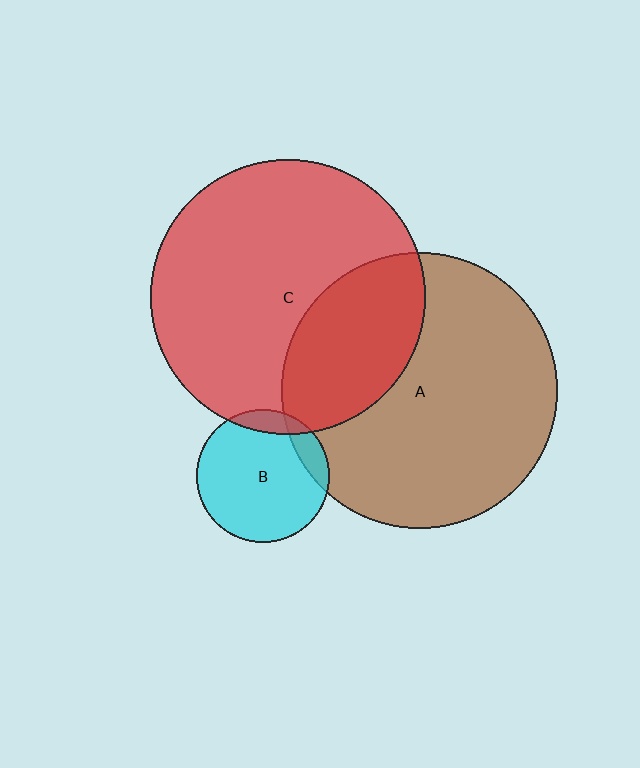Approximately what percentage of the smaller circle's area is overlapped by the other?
Approximately 30%.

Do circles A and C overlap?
Yes.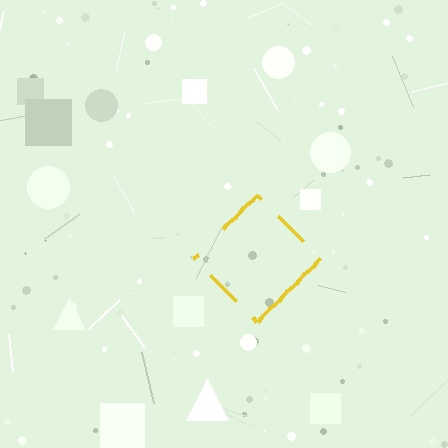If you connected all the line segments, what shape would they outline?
They would outline a diamond.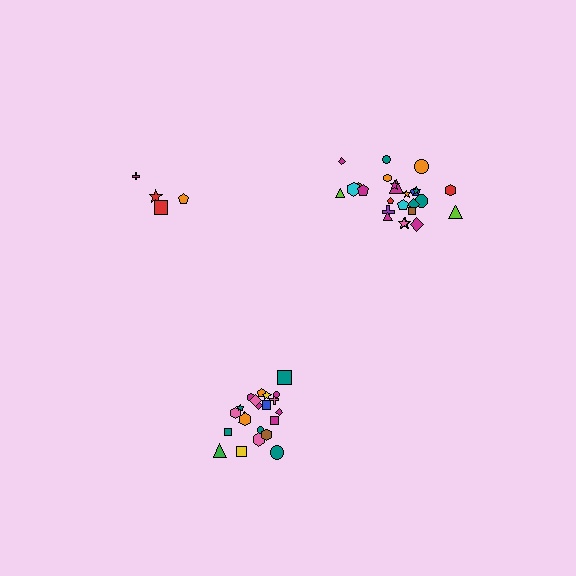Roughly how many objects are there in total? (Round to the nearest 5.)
Roughly 50 objects in total.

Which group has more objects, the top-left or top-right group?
The top-right group.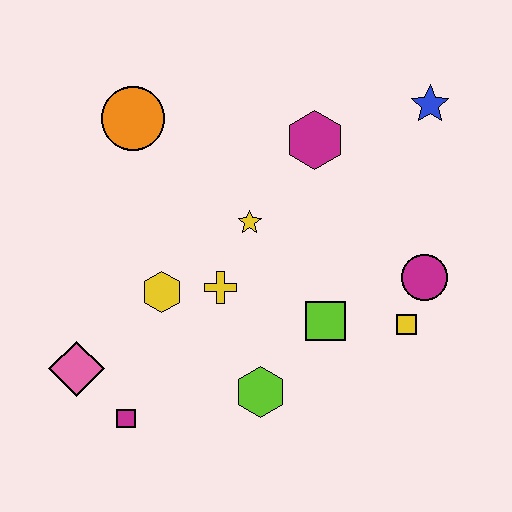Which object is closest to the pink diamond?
The magenta square is closest to the pink diamond.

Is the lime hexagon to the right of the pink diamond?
Yes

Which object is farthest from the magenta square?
The blue star is farthest from the magenta square.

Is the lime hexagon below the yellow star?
Yes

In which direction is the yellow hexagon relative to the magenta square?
The yellow hexagon is above the magenta square.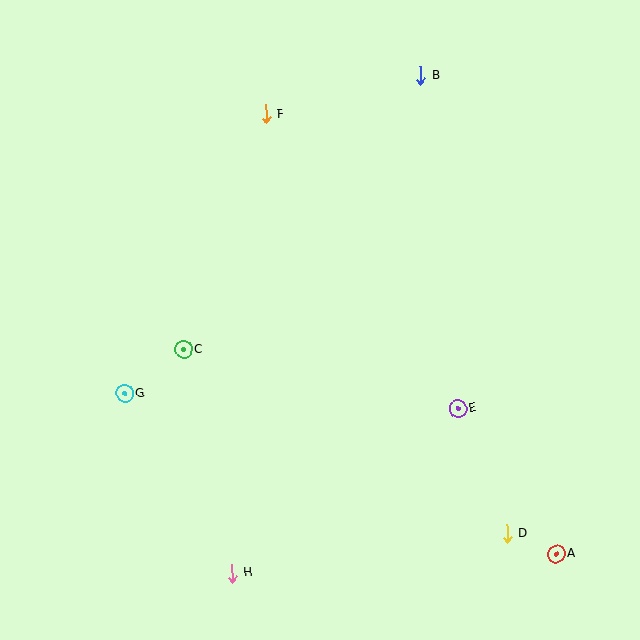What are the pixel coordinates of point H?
Point H is at (232, 573).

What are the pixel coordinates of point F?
Point F is at (266, 114).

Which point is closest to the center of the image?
Point C at (183, 350) is closest to the center.